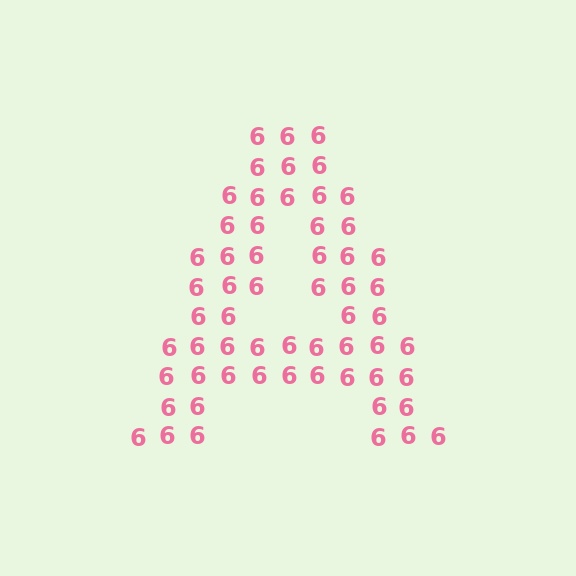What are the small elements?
The small elements are digit 6's.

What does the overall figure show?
The overall figure shows the letter A.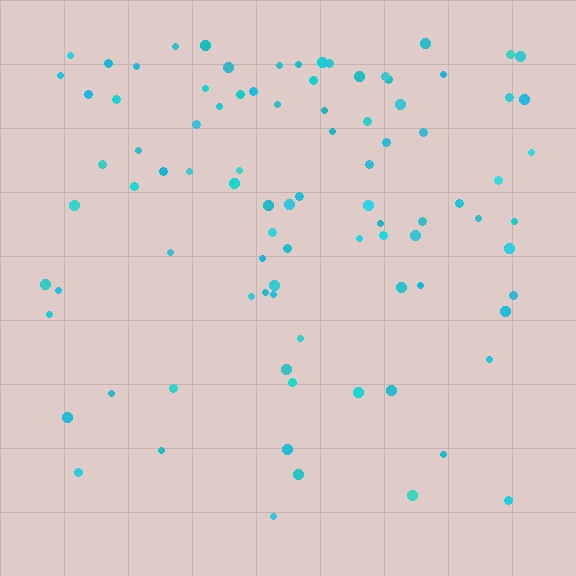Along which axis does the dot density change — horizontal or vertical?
Vertical.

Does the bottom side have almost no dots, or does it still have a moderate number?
Still a moderate number, just noticeably fewer than the top.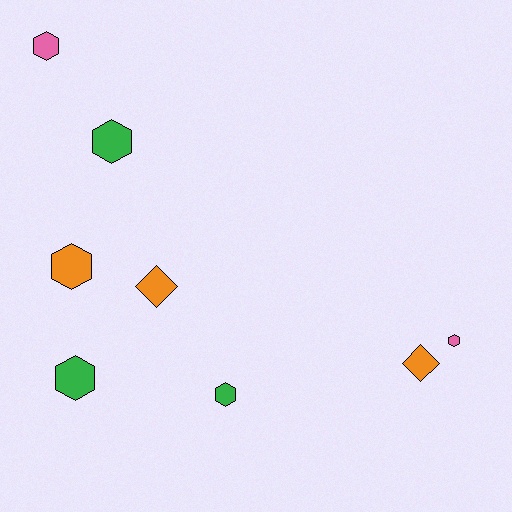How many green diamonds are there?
There are no green diamonds.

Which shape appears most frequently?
Hexagon, with 6 objects.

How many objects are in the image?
There are 8 objects.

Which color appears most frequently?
Green, with 3 objects.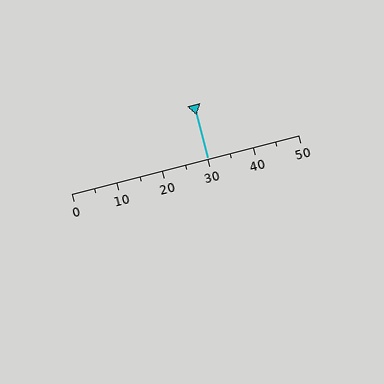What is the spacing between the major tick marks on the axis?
The major ticks are spaced 10 apart.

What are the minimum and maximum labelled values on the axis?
The axis runs from 0 to 50.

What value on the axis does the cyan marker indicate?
The marker indicates approximately 30.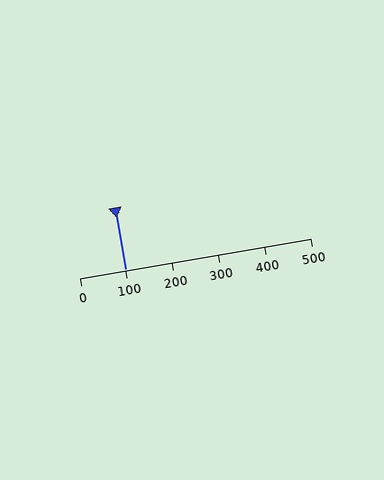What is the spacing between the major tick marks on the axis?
The major ticks are spaced 100 apart.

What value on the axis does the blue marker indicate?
The marker indicates approximately 100.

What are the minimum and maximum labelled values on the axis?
The axis runs from 0 to 500.